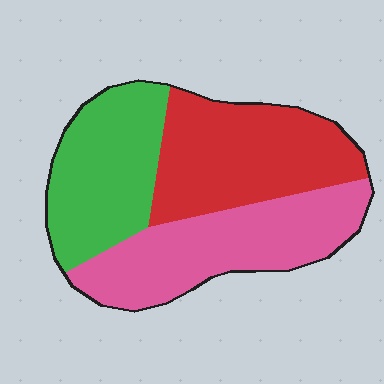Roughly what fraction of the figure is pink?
Pink takes up about one third (1/3) of the figure.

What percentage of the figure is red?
Red takes up about one third (1/3) of the figure.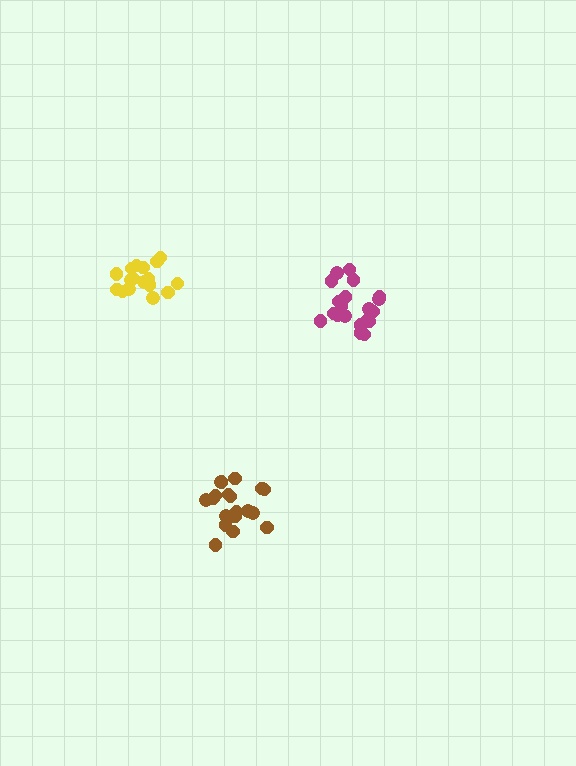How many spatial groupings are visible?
There are 3 spatial groupings.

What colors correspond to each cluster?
The clusters are colored: brown, magenta, yellow.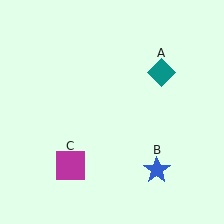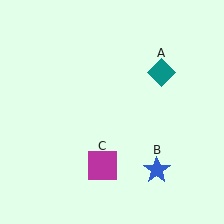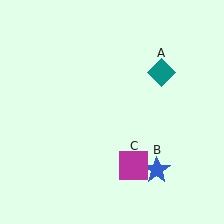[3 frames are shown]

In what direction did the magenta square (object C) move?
The magenta square (object C) moved right.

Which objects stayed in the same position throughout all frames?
Teal diamond (object A) and blue star (object B) remained stationary.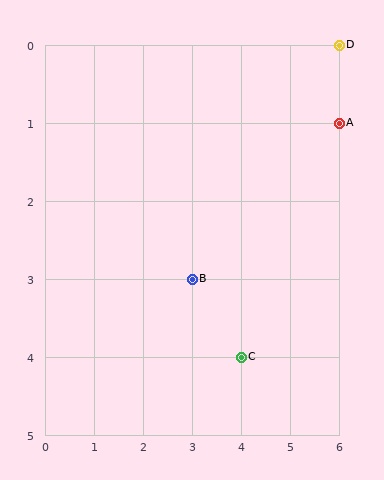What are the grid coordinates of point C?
Point C is at grid coordinates (4, 4).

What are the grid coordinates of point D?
Point D is at grid coordinates (6, 0).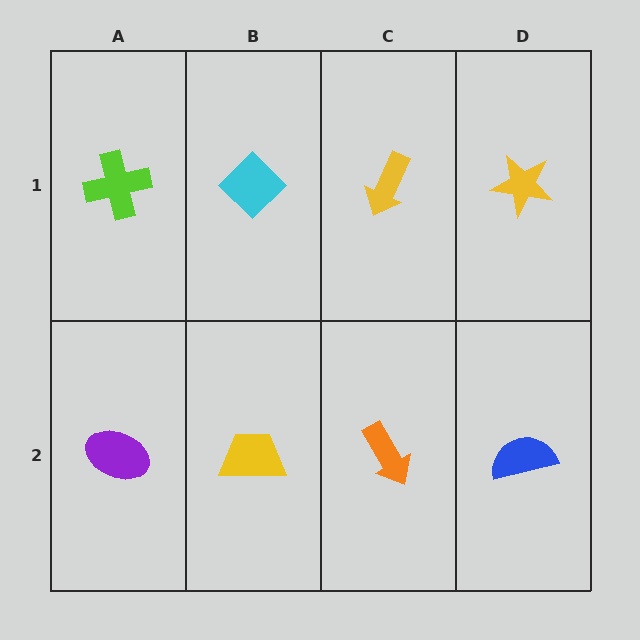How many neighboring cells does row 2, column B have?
3.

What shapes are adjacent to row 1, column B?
A yellow trapezoid (row 2, column B), a lime cross (row 1, column A), a yellow arrow (row 1, column C).